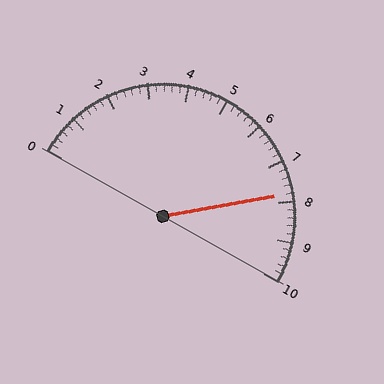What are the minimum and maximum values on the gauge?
The gauge ranges from 0 to 10.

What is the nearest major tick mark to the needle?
The nearest major tick mark is 8.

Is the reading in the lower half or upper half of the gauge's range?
The reading is in the upper half of the range (0 to 10).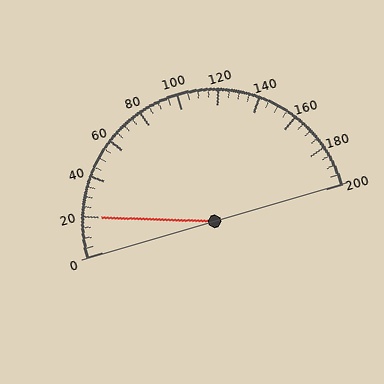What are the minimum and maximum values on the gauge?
The gauge ranges from 0 to 200.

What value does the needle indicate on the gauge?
The needle indicates approximately 20.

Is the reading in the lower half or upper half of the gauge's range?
The reading is in the lower half of the range (0 to 200).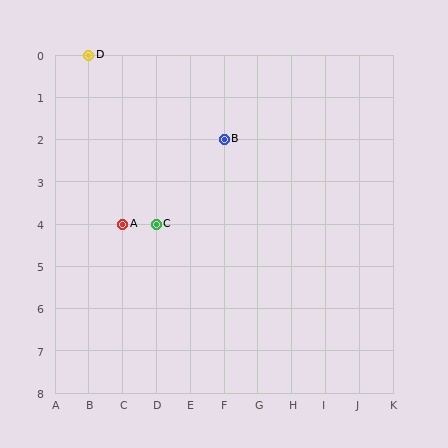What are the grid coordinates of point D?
Point D is at grid coordinates (B, 0).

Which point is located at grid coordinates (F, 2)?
Point B is at (F, 2).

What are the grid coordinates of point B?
Point B is at grid coordinates (F, 2).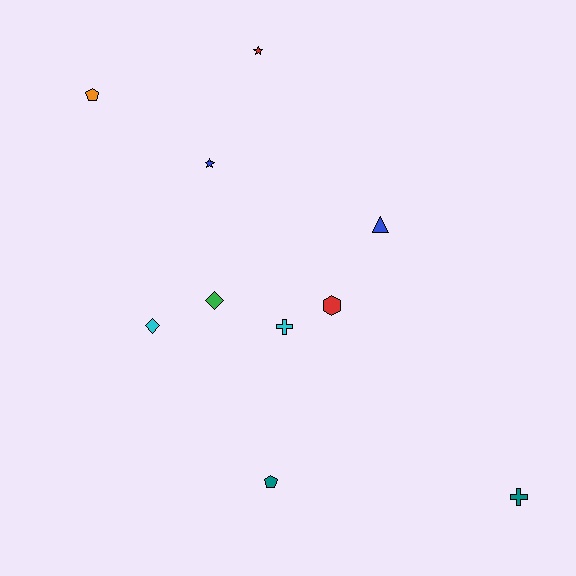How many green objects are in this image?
There is 1 green object.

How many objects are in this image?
There are 10 objects.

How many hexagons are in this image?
There is 1 hexagon.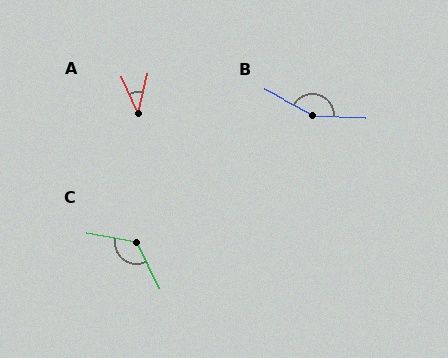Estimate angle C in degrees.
Approximately 127 degrees.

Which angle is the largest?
B, at approximately 154 degrees.